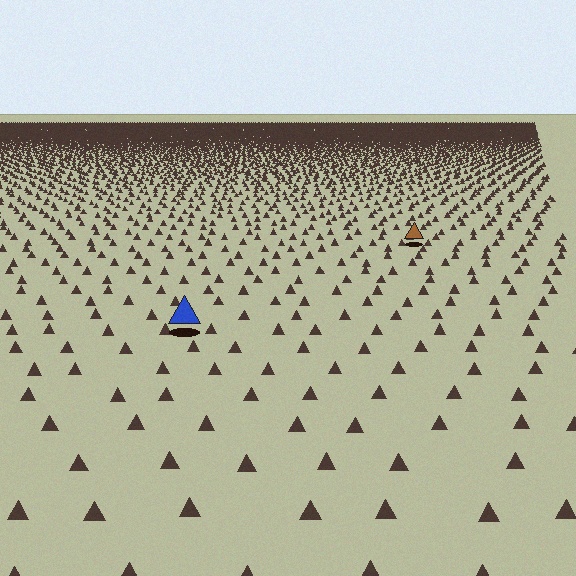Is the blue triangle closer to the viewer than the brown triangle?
Yes. The blue triangle is closer — you can tell from the texture gradient: the ground texture is coarser near it.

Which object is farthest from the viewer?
The brown triangle is farthest from the viewer. It appears smaller and the ground texture around it is denser.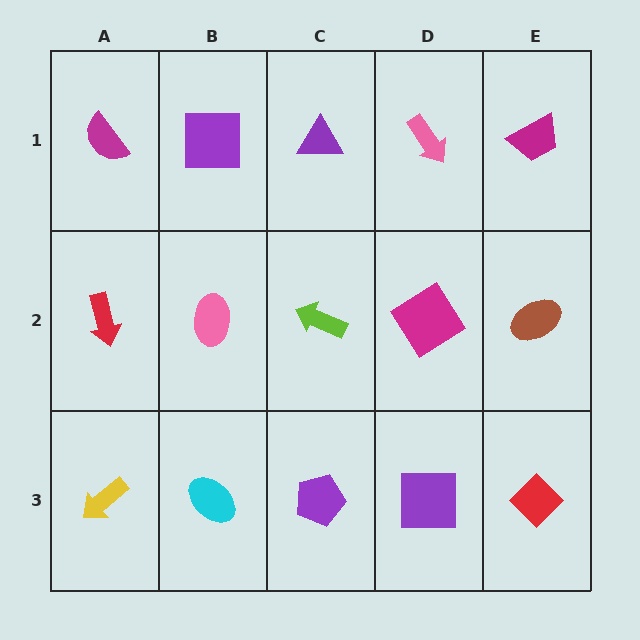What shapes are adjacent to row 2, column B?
A purple square (row 1, column B), a cyan ellipse (row 3, column B), a red arrow (row 2, column A), a lime arrow (row 2, column C).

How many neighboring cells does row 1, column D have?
3.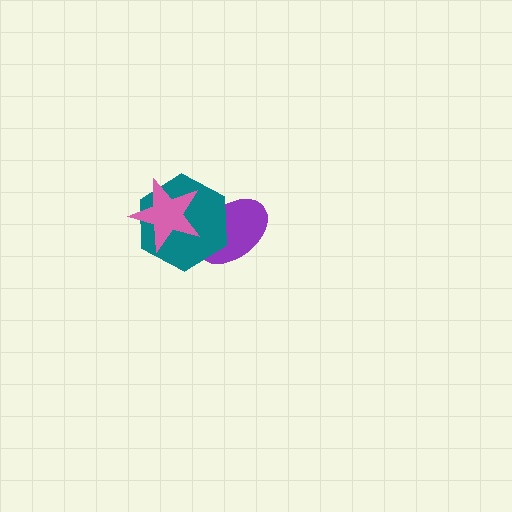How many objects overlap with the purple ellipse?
2 objects overlap with the purple ellipse.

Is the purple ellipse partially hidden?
Yes, it is partially covered by another shape.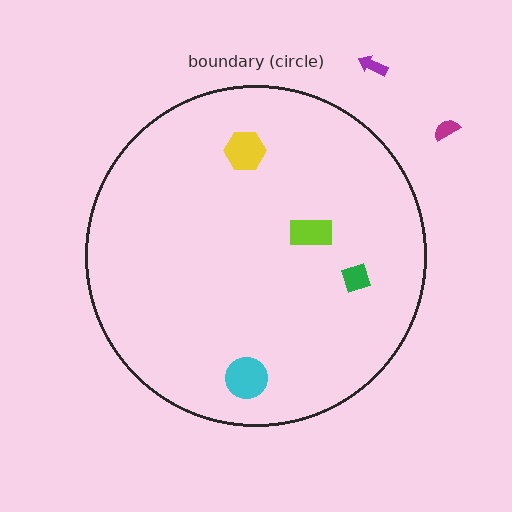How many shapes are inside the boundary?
4 inside, 2 outside.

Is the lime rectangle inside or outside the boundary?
Inside.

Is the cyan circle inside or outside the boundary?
Inside.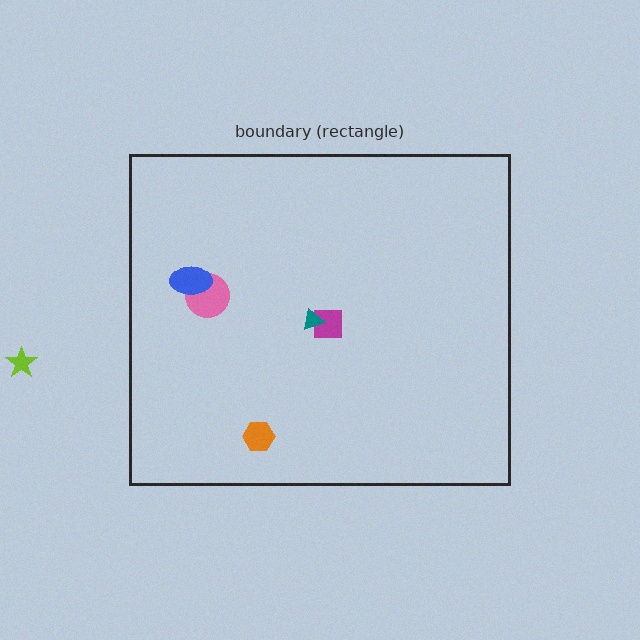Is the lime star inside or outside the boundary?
Outside.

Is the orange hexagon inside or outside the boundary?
Inside.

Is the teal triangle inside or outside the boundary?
Inside.